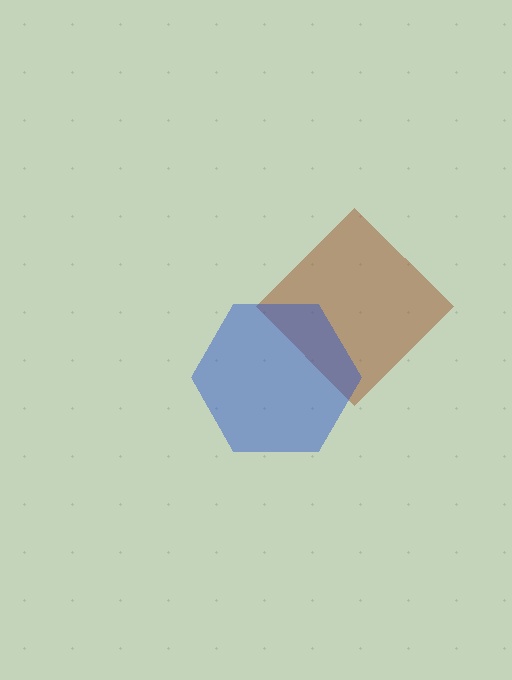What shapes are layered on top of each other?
The layered shapes are: a brown diamond, a blue hexagon.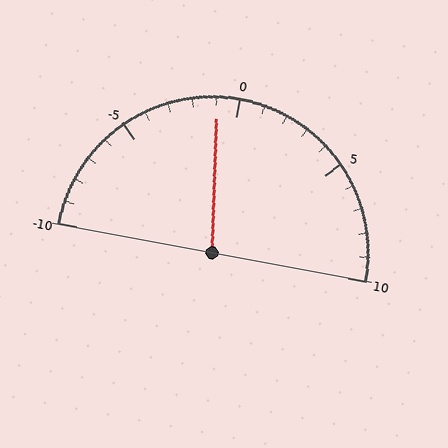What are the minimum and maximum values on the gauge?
The gauge ranges from -10 to 10.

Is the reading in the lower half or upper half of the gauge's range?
The reading is in the lower half of the range (-10 to 10).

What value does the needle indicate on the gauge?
The needle indicates approximately -1.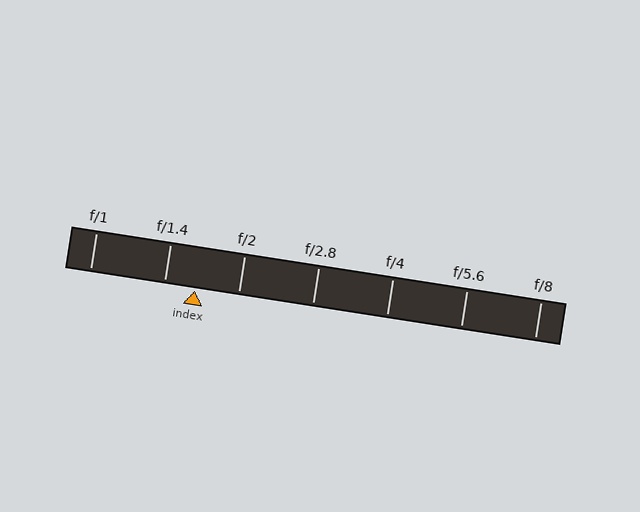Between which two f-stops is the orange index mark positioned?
The index mark is between f/1.4 and f/2.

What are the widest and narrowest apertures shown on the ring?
The widest aperture shown is f/1 and the narrowest is f/8.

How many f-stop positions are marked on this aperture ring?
There are 7 f-stop positions marked.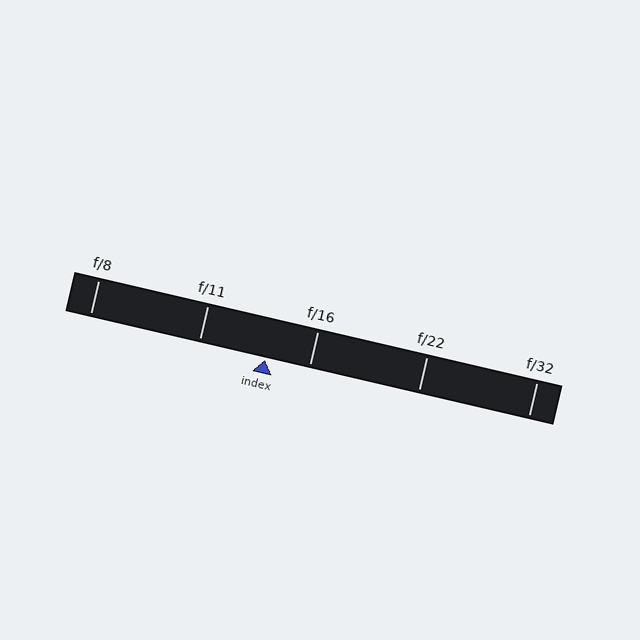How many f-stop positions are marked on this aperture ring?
There are 5 f-stop positions marked.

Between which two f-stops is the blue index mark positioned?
The index mark is between f/11 and f/16.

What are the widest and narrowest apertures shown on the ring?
The widest aperture shown is f/8 and the narrowest is f/32.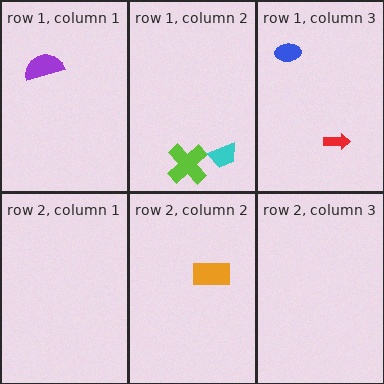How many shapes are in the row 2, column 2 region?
1.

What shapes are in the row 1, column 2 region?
The lime cross, the cyan trapezoid.